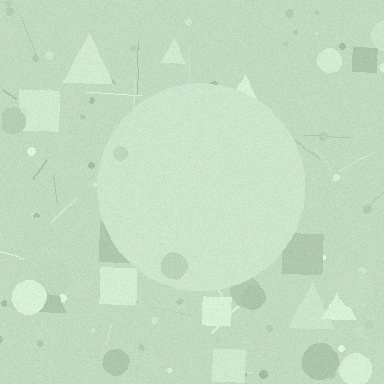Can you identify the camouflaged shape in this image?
The camouflaged shape is a circle.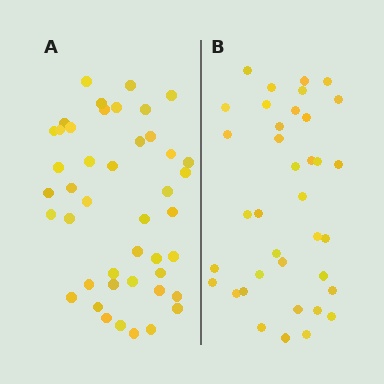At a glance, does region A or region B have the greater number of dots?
Region A (the left region) has more dots.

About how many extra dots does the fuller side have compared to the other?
Region A has roughly 8 or so more dots than region B.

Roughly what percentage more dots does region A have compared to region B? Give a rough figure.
About 20% more.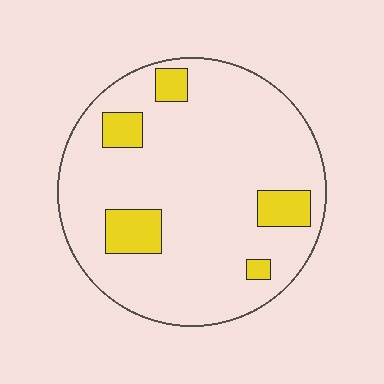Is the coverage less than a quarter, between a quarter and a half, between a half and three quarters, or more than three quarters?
Less than a quarter.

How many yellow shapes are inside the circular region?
5.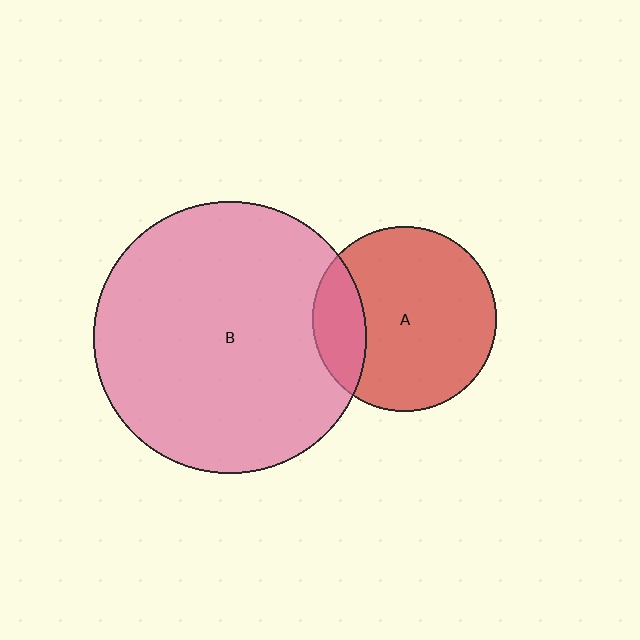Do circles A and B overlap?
Yes.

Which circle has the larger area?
Circle B (pink).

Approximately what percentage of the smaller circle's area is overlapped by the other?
Approximately 20%.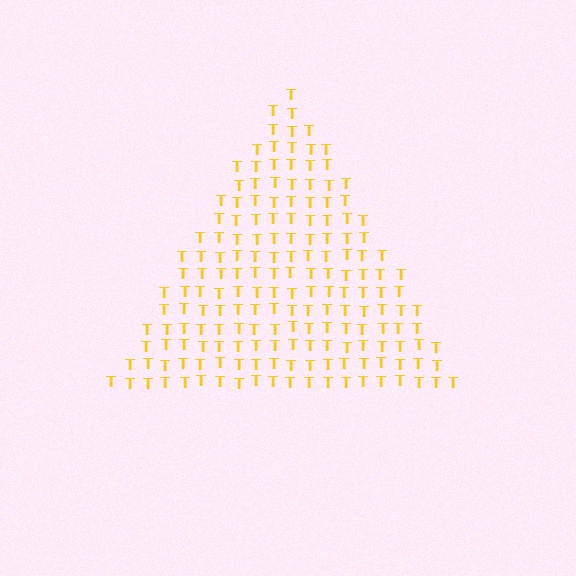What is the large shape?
The large shape is a triangle.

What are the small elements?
The small elements are letter T's.